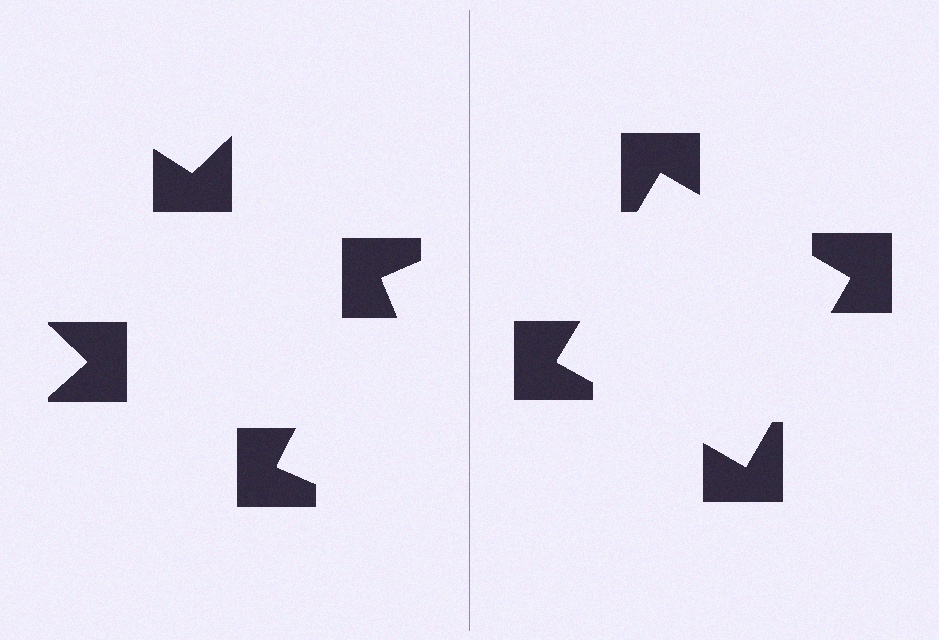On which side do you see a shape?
An illusory square appears on the right side. On the left side the wedge cuts are rotated, so no coherent shape forms.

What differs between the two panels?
The notched squares are positioned identically on both sides; only the wedge orientations differ. On the right they align to a square; on the left they are misaligned.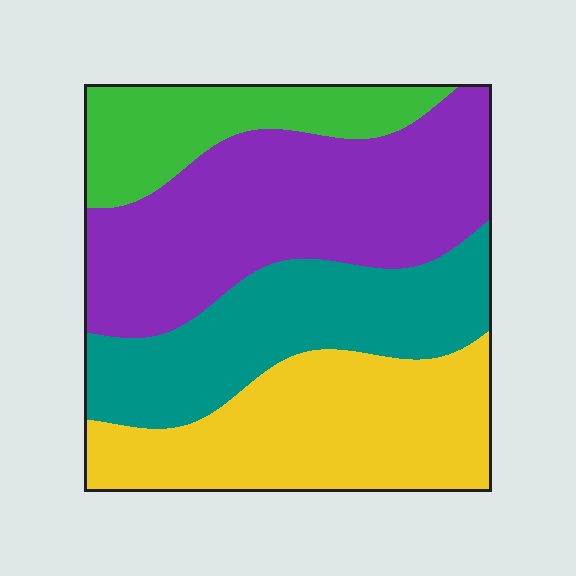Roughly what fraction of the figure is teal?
Teal takes up about one quarter (1/4) of the figure.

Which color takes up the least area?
Green, at roughly 15%.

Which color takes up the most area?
Purple, at roughly 35%.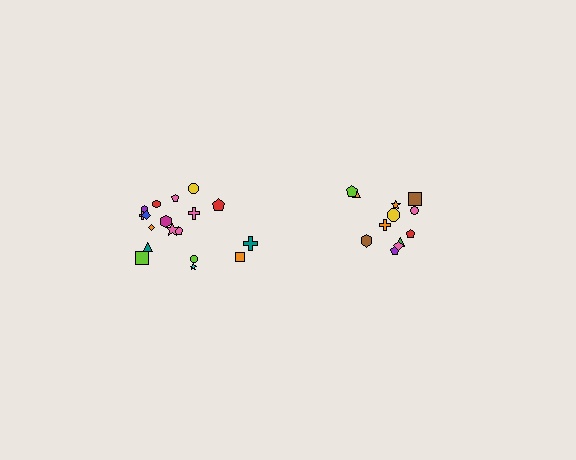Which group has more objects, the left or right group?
The left group.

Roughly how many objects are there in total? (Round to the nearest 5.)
Roughly 30 objects in total.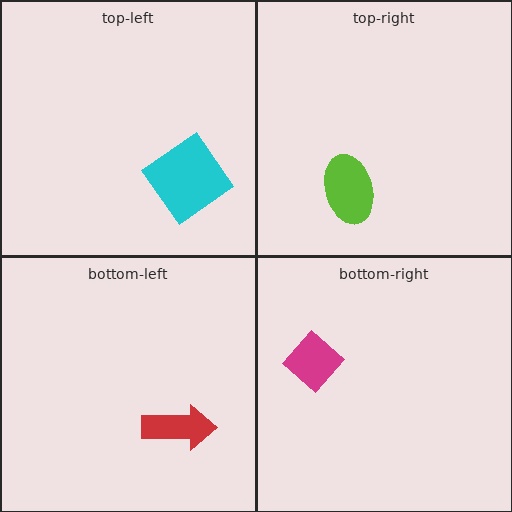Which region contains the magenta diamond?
The bottom-right region.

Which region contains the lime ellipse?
The top-right region.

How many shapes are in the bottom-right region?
1.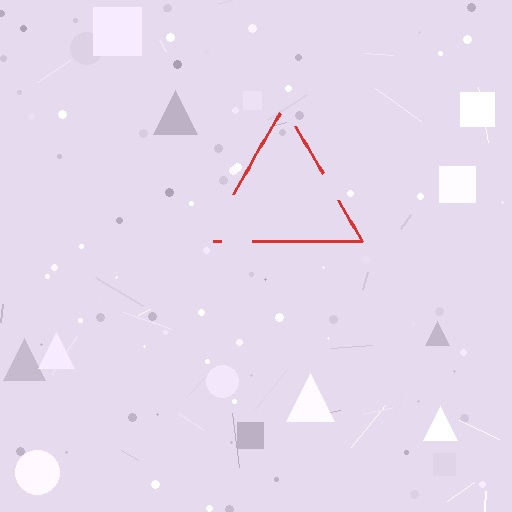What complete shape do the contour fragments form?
The contour fragments form a triangle.